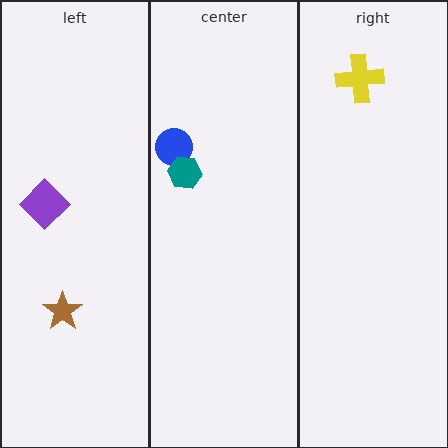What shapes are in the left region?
The brown star, the purple diamond.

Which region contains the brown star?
The left region.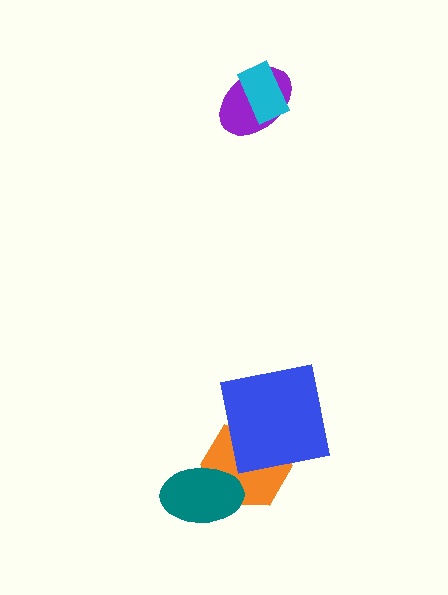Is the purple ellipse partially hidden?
Yes, it is partially covered by another shape.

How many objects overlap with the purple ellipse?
1 object overlaps with the purple ellipse.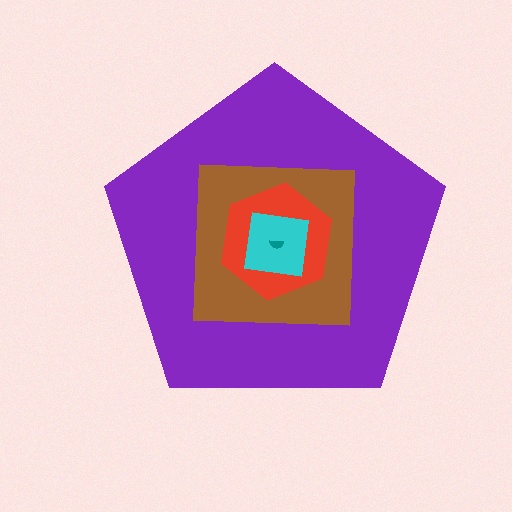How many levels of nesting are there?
5.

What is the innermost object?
The teal semicircle.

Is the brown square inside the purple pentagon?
Yes.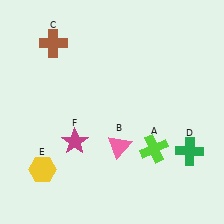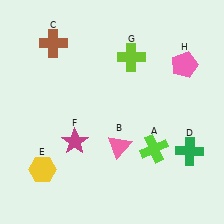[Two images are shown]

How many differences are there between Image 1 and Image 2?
There are 2 differences between the two images.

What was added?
A lime cross (G), a pink pentagon (H) were added in Image 2.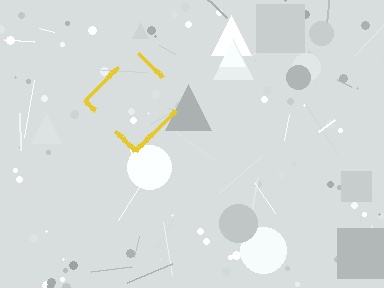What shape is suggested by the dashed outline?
The dashed outline suggests a diamond.